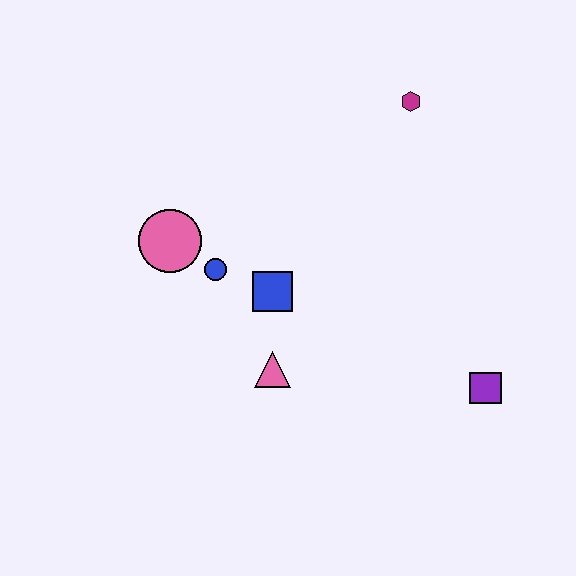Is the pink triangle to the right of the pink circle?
Yes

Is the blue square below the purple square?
No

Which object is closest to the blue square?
The blue circle is closest to the blue square.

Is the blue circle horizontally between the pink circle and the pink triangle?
Yes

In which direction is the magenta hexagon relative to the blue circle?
The magenta hexagon is to the right of the blue circle.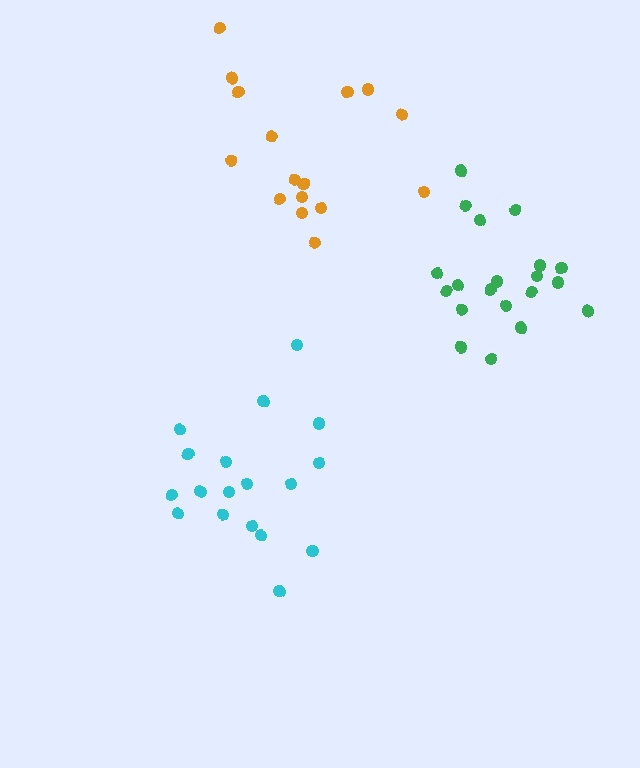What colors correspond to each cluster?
The clusters are colored: orange, cyan, green.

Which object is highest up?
The orange cluster is topmost.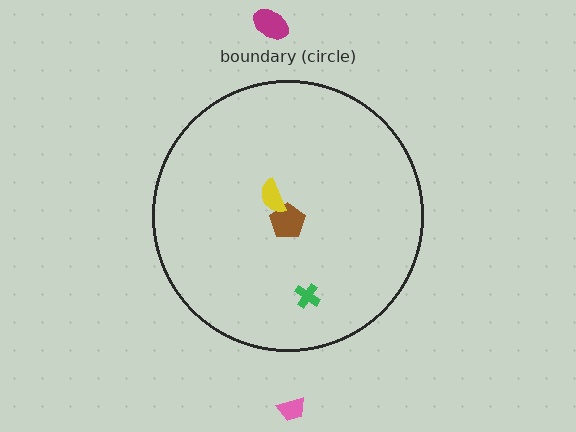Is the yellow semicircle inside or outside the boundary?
Inside.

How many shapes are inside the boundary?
3 inside, 2 outside.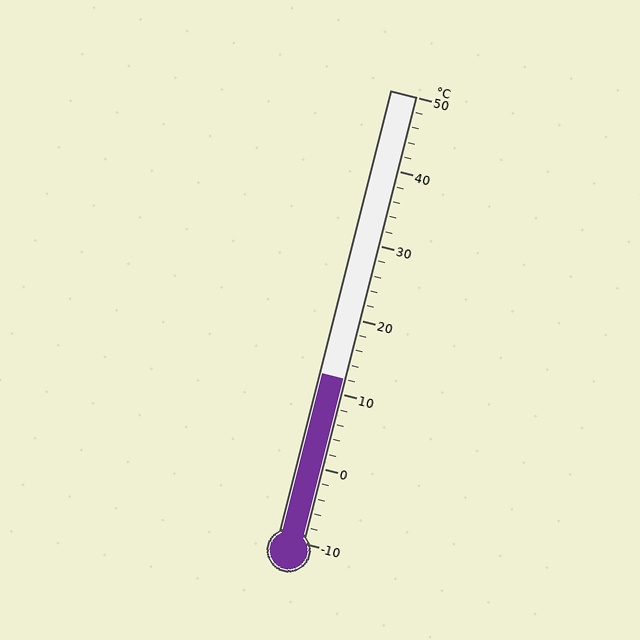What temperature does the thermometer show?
The thermometer shows approximately 12°C.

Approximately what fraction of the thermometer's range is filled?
The thermometer is filled to approximately 35% of its range.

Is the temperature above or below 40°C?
The temperature is below 40°C.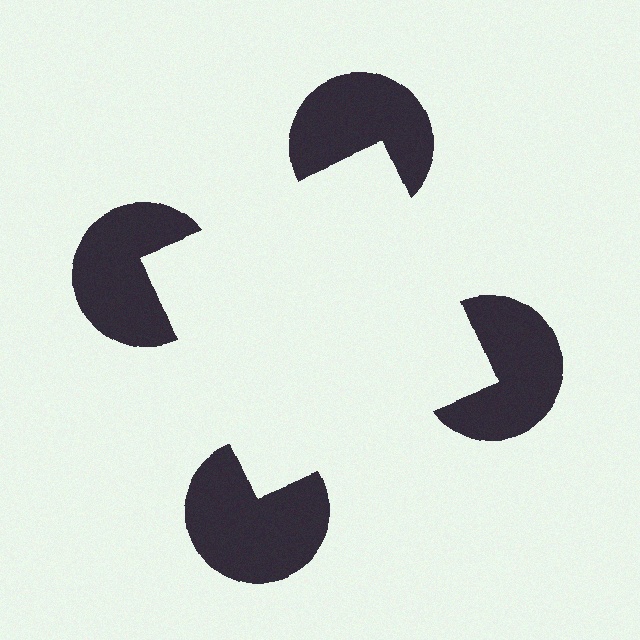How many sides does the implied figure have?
4 sides.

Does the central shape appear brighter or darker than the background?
It typically appears slightly brighter than the background, even though no actual brightness change is drawn.